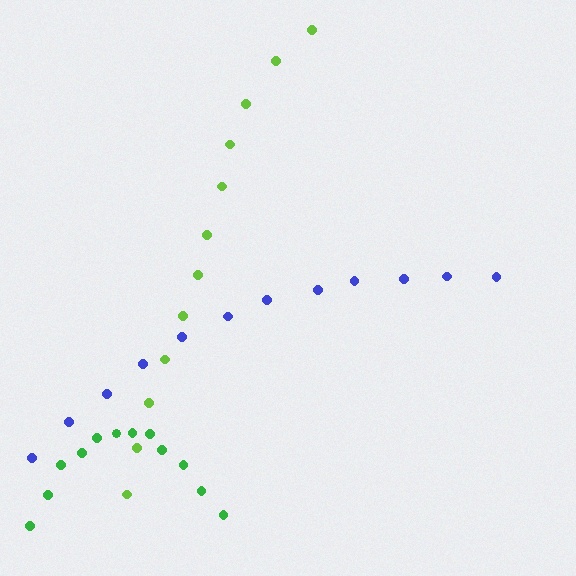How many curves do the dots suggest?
There are 3 distinct paths.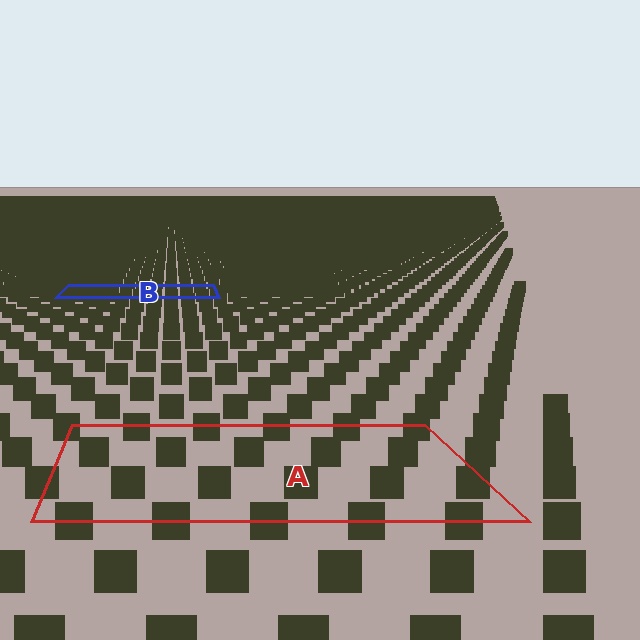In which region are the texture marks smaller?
The texture marks are smaller in region B, because it is farther away.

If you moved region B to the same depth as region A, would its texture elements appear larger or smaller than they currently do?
They would appear larger. At a closer depth, the same texture elements are projected at a bigger on-screen size.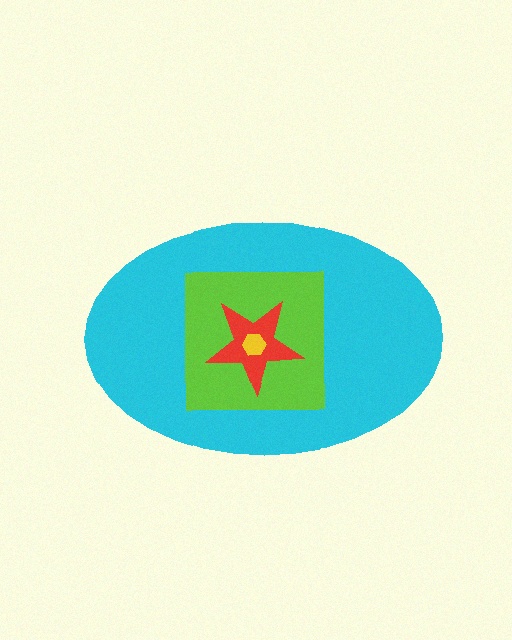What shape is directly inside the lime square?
The red star.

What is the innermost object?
The yellow hexagon.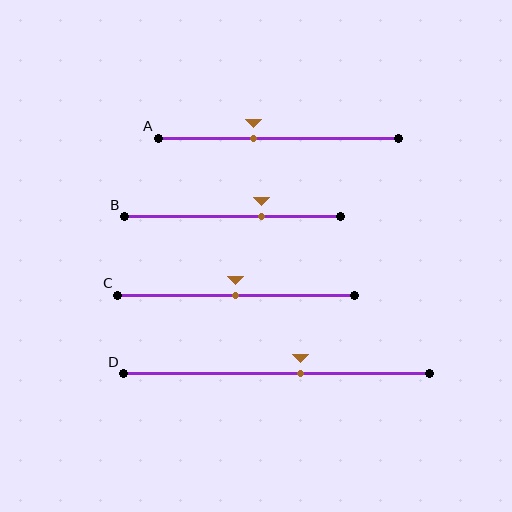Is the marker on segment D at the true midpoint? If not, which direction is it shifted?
No, the marker on segment D is shifted to the right by about 8% of the segment length.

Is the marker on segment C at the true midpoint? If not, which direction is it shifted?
Yes, the marker on segment C is at the true midpoint.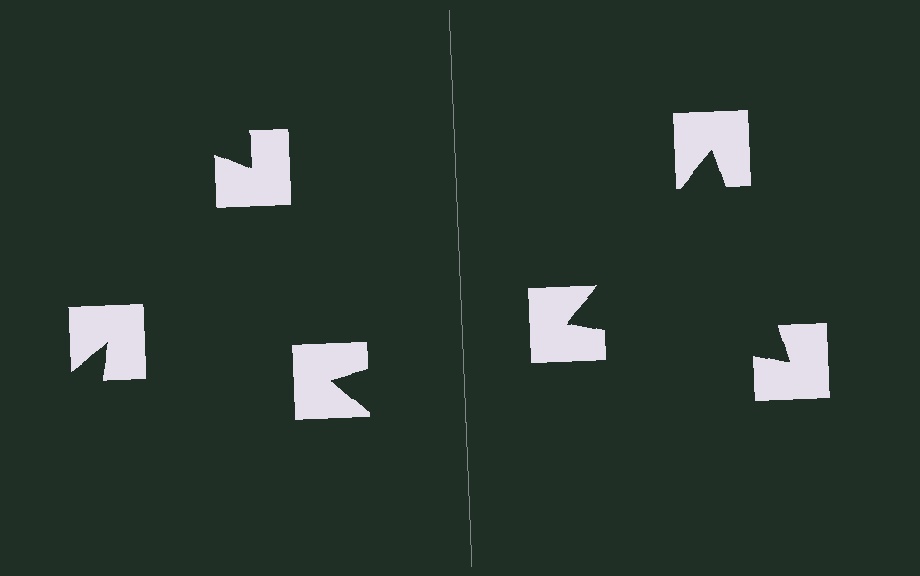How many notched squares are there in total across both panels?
6 — 3 on each side.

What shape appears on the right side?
An illusory triangle.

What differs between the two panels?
The notched squares are positioned identically on both sides; only the wedge orientations differ. On the right they align to a triangle; on the left they are misaligned.